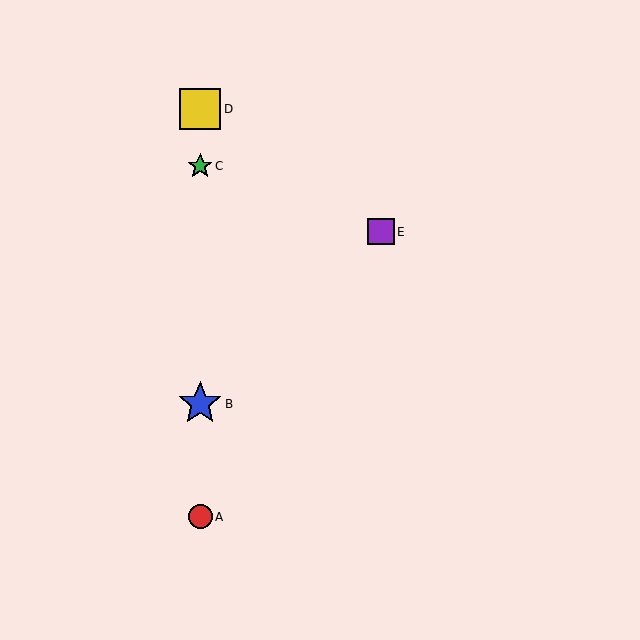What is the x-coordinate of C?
Object C is at x≈200.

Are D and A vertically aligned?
Yes, both are at x≈200.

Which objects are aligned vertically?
Objects A, B, C, D are aligned vertically.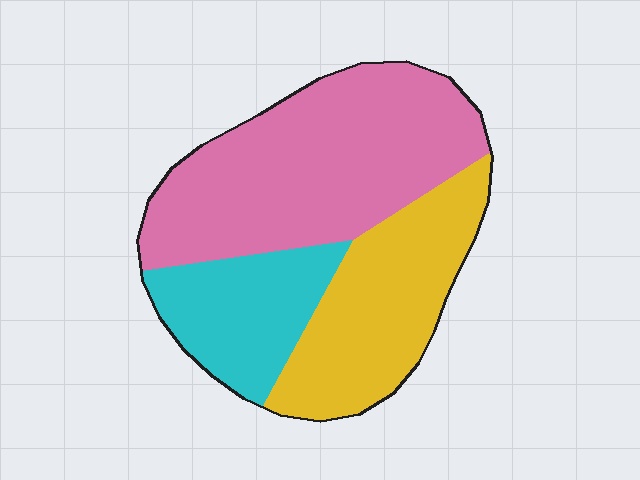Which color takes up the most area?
Pink, at roughly 50%.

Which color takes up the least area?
Cyan, at roughly 20%.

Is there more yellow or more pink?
Pink.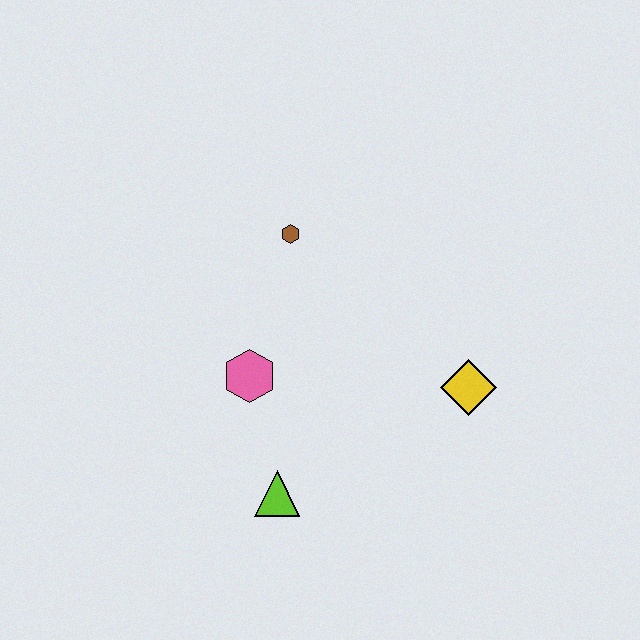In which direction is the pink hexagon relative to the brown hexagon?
The pink hexagon is below the brown hexagon.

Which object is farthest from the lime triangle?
The brown hexagon is farthest from the lime triangle.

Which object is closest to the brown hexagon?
The pink hexagon is closest to the brown hexagon.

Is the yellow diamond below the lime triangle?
No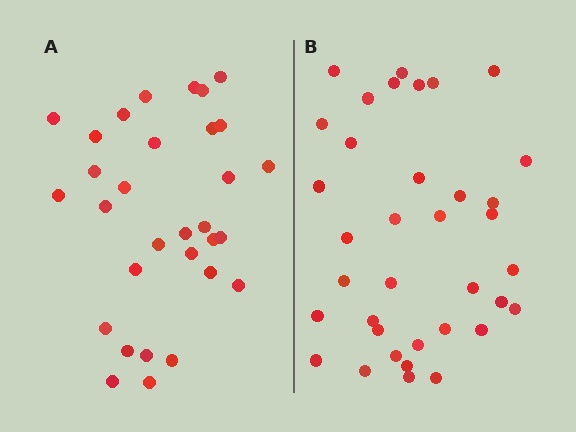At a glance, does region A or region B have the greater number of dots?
Region B (the right region) has more dots.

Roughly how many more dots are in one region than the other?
Region B has about 5 more dots than region A.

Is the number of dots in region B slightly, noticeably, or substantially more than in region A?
Region B has only slightly more — the two regions are fairly close. The ratio is roughly 1.2 to 1.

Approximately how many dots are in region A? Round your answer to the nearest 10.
About 30 dots. (The exact count is 31, which rounds to 30.)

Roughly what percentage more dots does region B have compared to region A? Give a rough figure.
About 15% more.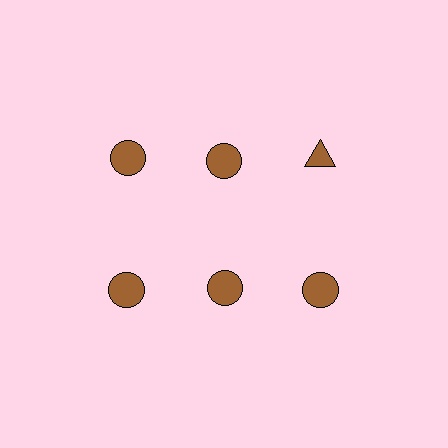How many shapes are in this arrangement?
There are 6 shapes arranged in a grid pattern.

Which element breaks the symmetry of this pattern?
The brown triangle in the top row, center column breaks the symmetry. All other shapes are brown circles.